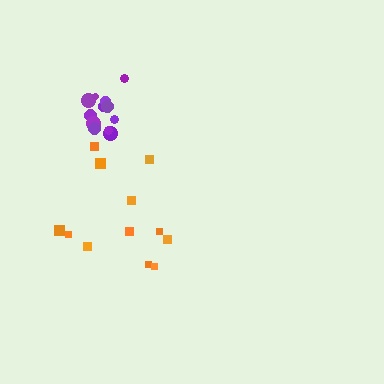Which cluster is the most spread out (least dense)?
Orange.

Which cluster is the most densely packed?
Purple.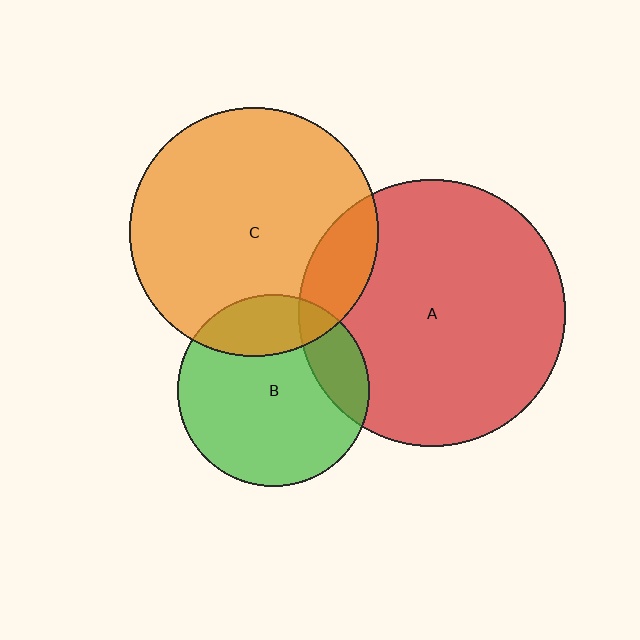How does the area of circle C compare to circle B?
Approximately 1.7 times.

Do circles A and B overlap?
Yes.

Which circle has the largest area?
Circle A (red).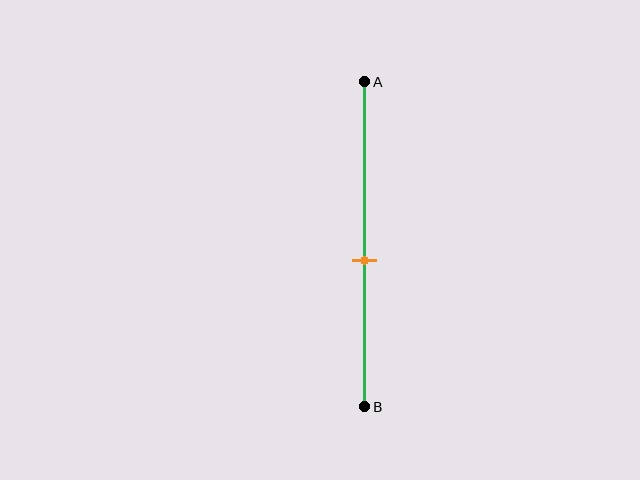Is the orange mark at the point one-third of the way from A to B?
No, the mark is at about 55% from A, not at the 33% one-third point.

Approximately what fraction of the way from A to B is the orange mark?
The orange mark is approximately 55% of the way from A to B.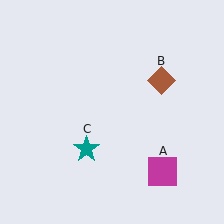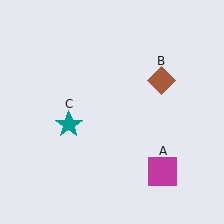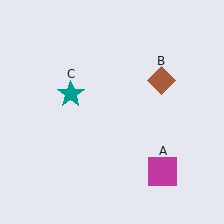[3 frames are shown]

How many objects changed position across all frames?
1 object changed position: teal star (object C).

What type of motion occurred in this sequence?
The teal star (object C) rotated clockwise around the center of the scene.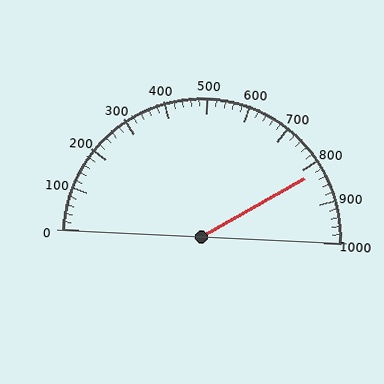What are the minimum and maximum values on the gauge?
The gauge ranges from 0 to 1000.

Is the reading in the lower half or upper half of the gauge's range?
The reading is in the upper half of the range (0 to 1000).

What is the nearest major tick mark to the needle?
The nearest major tick mark is 800.